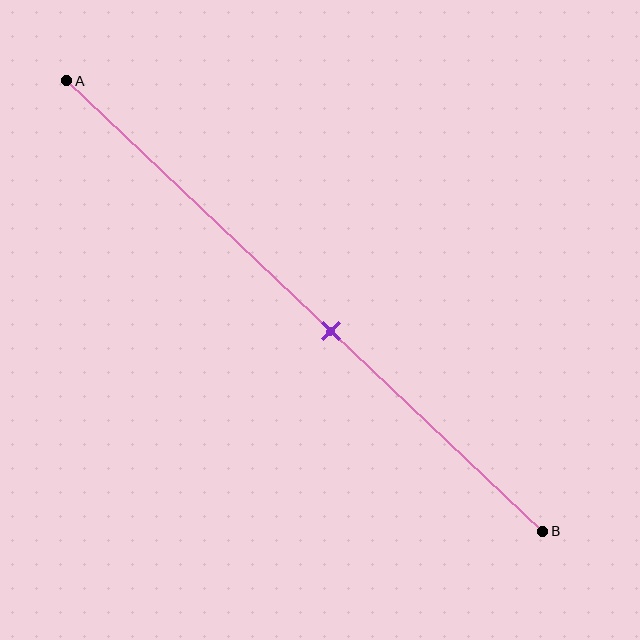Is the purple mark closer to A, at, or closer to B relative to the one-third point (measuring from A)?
The purple mark is closer to point B than the one-third point of segment AB.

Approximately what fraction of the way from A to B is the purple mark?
The purple mark is approximately 55% of the way from A to B.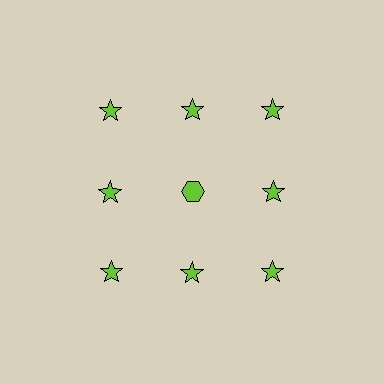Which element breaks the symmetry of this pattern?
The lime hexagon in the second row, second from left column breaks the symmetry. All other shapes are lime stars.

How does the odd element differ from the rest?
It has a different shape: hexagon instead of star.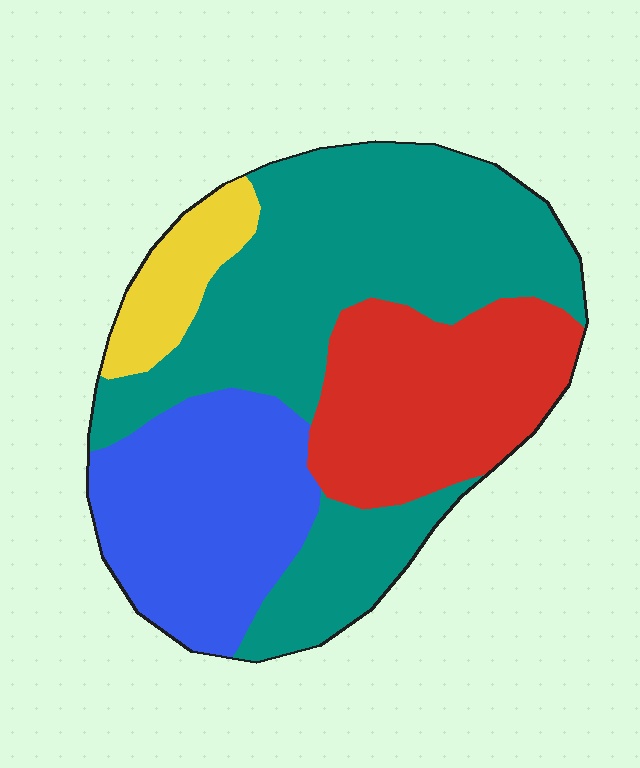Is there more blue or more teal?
Teal.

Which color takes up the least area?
Yellow, at roughly 10%.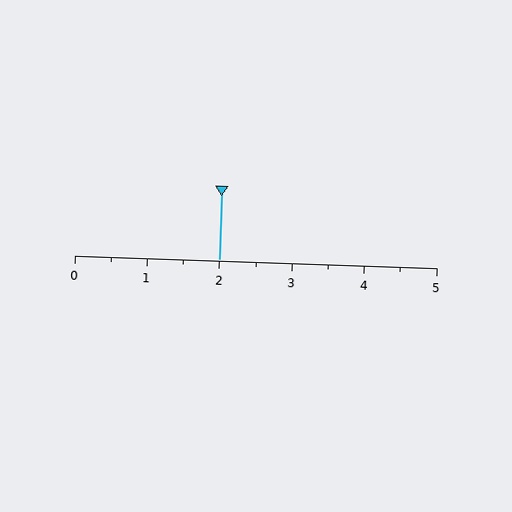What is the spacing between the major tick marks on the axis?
The major ticks are spaced 1 apart.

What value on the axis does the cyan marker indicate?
The marker indicates approximately 2.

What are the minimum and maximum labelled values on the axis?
The axis runs from 0 to 5.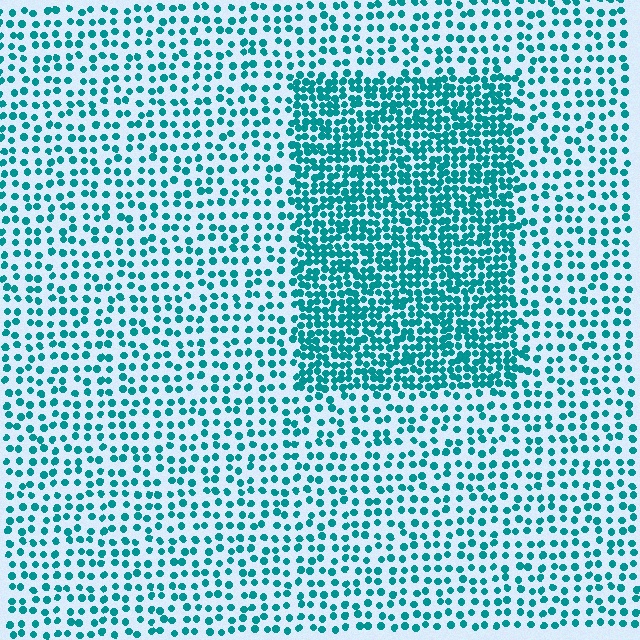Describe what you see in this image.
The image contains small teal elements arranged at two different densities. A rectangle-shaped region is visible where the elements are more densely packed than the surrounding area.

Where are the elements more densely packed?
The elements are more densely packed inside the rectangle boundary.